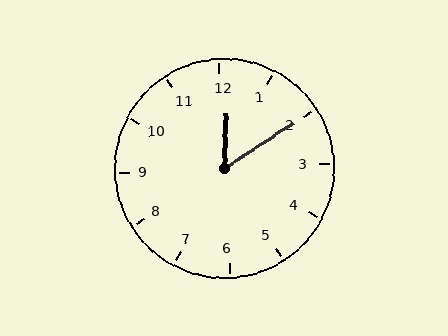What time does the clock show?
12:10.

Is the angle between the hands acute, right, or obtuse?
It is acute.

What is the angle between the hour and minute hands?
Approximately 55 degrees.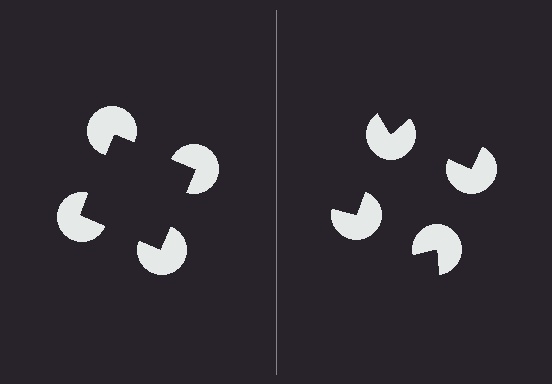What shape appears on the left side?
An illusory square.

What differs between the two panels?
The pac-man discs are positioned identically on both sides; only the wedge orientations differ. On the left they align to a square; on the right they are misaligned.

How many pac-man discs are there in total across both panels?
8 — 4 on each side.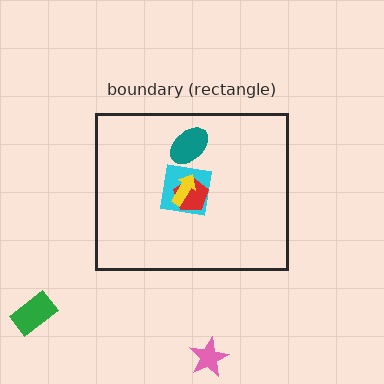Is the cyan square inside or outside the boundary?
Inside.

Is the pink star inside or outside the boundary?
Outside.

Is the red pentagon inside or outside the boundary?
Inside.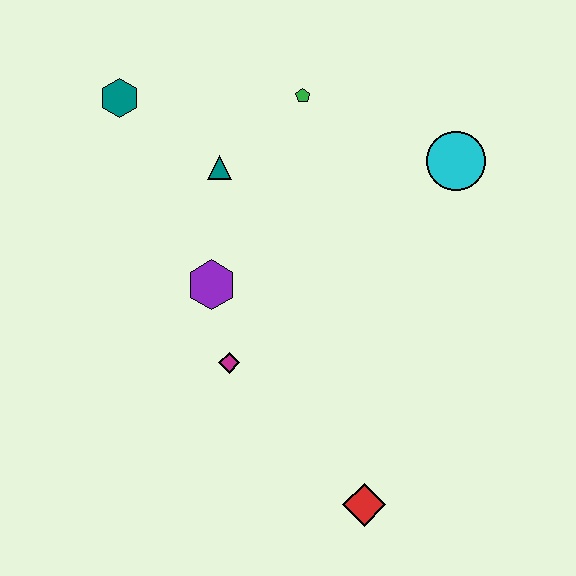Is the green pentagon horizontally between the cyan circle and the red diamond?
No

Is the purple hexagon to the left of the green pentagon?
Yes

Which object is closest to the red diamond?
The magenta diamond is closest to the red diamond.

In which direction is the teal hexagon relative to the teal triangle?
The teal hexagon is to the left of the teal triangle.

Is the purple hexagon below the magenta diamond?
No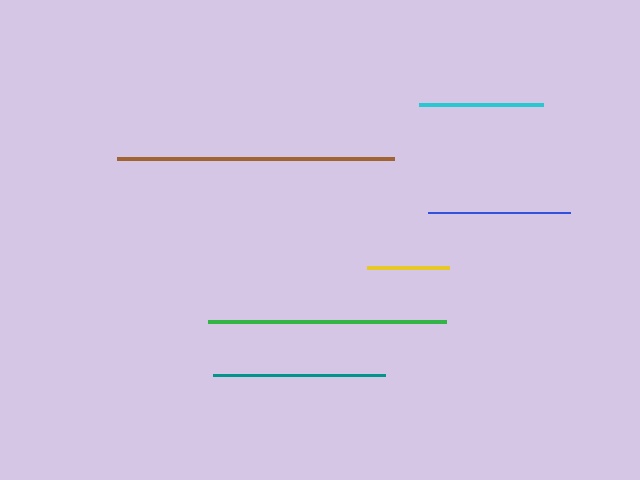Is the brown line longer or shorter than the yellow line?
The brown line is longer than the yellow line.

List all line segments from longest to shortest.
From longest to shortest: brown, green, teal, blue, cyan, yellow.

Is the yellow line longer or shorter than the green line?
The green line is longer than the yellow line.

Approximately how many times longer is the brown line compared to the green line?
The brown line is approximately 1.2 times the length of the green line.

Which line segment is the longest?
The brown line is the longest at approximately 277 pixels.